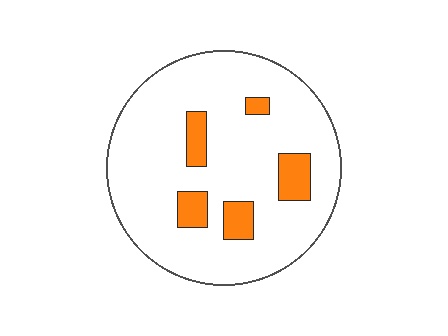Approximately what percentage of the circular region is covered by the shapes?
Approximately 15%.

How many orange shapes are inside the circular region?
5.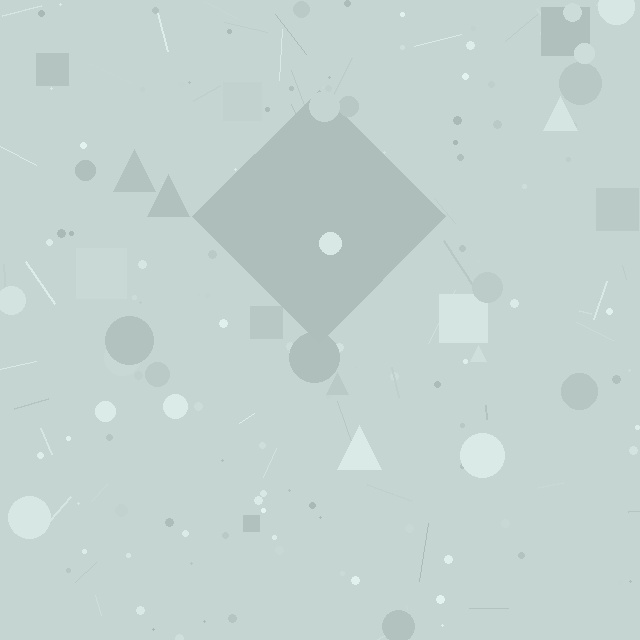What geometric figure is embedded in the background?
A diamond is embedded in the background.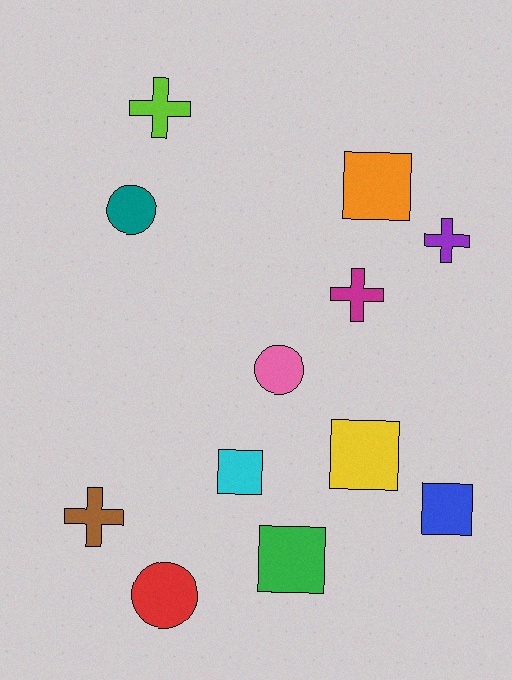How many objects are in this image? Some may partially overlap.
There are 12 objects.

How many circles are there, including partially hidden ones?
There are 3 circles.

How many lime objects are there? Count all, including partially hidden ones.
There is 1 lime object.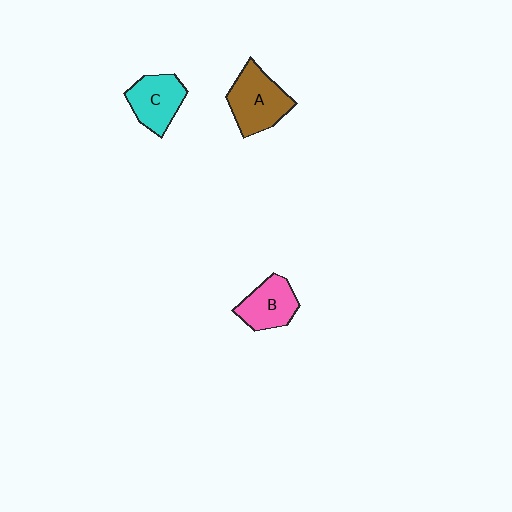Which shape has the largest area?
Shape A (brown).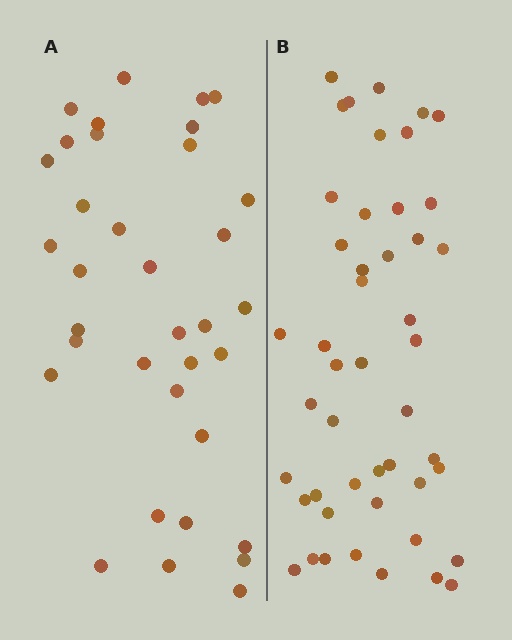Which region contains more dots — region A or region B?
Region B (the right region) has more dots.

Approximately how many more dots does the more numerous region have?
Region B has roughly 12 or so more dots than region A.